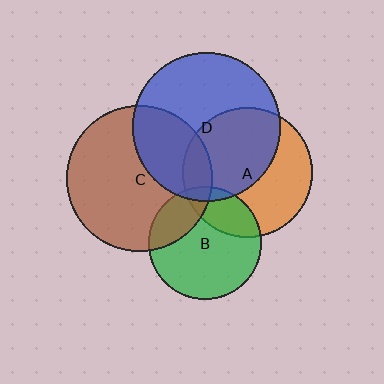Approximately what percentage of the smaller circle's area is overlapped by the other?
Approximately 25%.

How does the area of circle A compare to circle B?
Approximately 1.3 times.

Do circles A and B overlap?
Yes.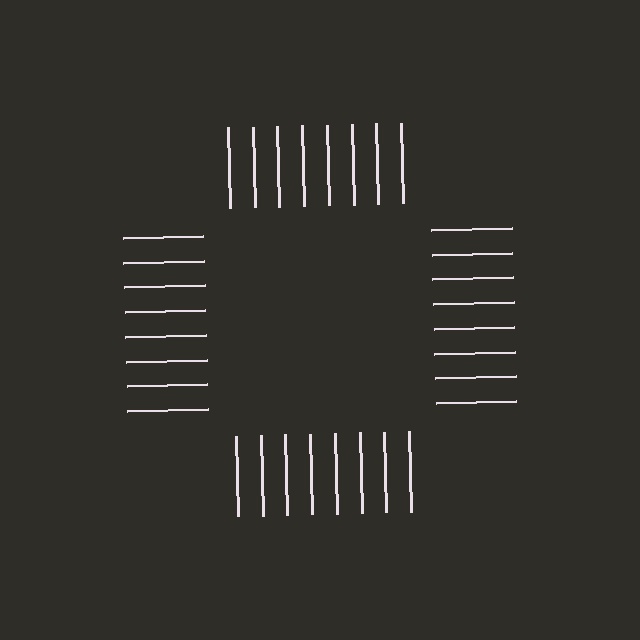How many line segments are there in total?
32 — 8 along each of the 4 edges.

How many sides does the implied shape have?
4 sides — the line-ends trace a square.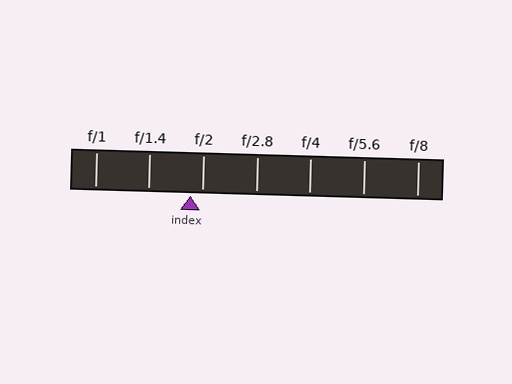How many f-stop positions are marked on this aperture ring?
There are 7 f-stop positions marked.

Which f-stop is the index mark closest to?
The index mark is closest to f/2.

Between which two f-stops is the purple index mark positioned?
The index mark is between f/1.4 and f/2.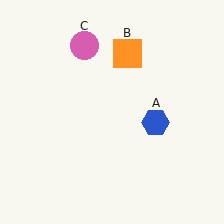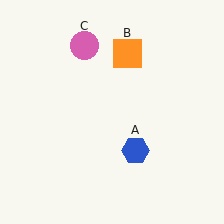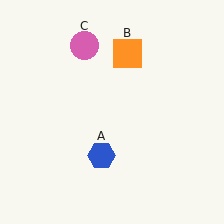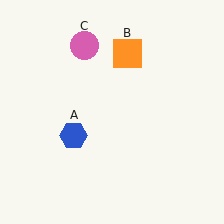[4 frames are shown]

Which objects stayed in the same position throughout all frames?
Orange square (object B) and pink circle (object C) remained stationary.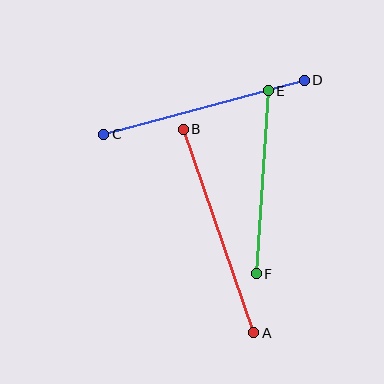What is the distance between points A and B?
The distance is approximately 216 pixels.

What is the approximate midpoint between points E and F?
The midpoint is at approximately (262, 182) pixels.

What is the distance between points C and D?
The distance is approximately 208 pixels.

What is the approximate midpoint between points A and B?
The midpoint is at approximately (218, 231) pixels.